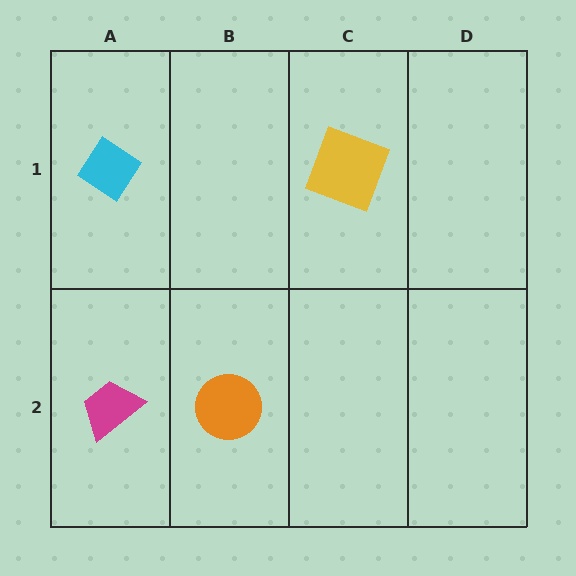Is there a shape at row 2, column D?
No, that cell is empty.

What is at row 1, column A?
A cyan diamond.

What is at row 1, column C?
A yellow square.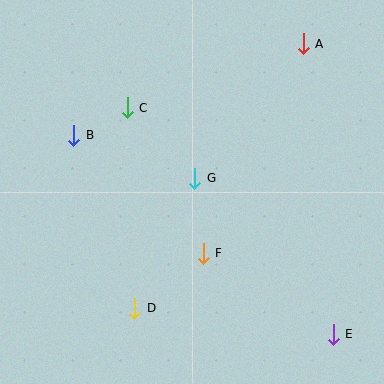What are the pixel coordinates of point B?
Point B is at (74, 135).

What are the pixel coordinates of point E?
Point E is at (333, 334).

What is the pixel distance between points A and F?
The distance between A and F is 232 pixels.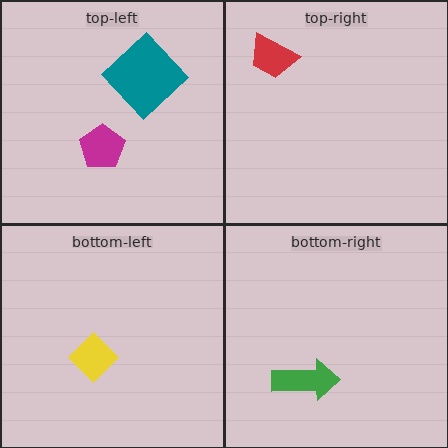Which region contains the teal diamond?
The top-left region.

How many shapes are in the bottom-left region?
1.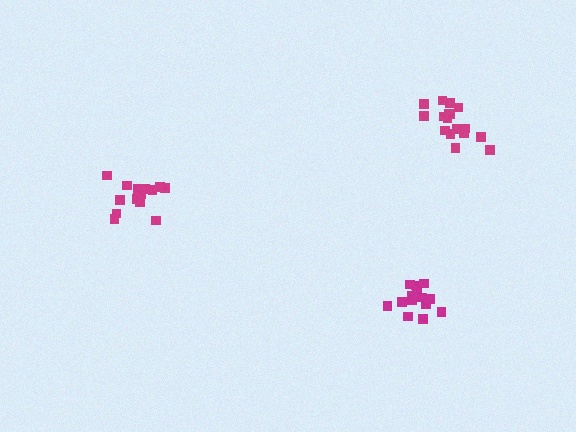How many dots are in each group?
Group 1: 17 dots, Group 2: 14 dots, Group 3: 14 dots (45 total).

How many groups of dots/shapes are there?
There are 3 groups.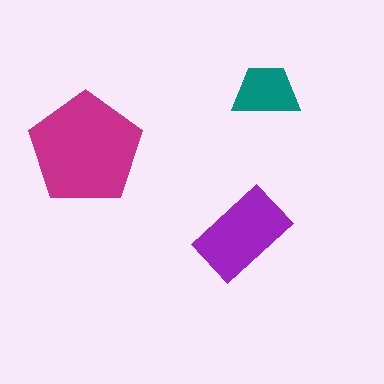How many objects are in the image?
There are 3 objects in the image.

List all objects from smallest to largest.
The teal trapezoid, the purple rectangle, the magenta pentagon.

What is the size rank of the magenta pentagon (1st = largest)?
1st.